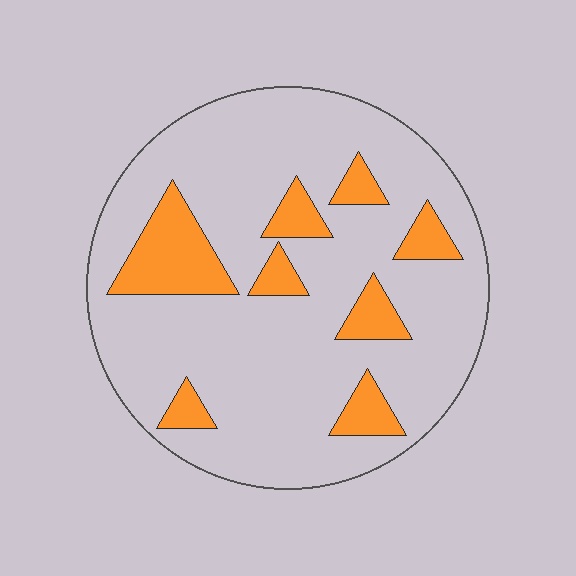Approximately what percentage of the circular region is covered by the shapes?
Approximately 20%.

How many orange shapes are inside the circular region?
8.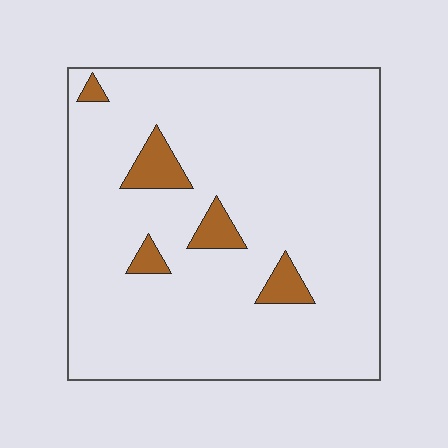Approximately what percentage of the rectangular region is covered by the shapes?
Approximately 5%.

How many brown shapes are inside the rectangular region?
5.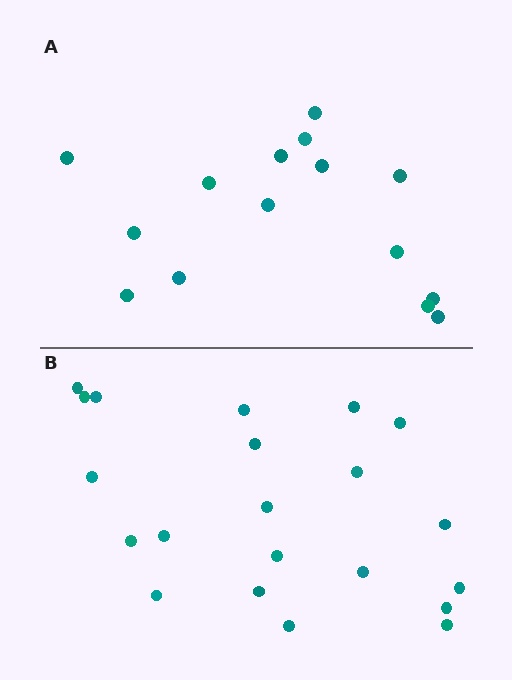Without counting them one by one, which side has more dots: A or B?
Region B (the bottom region) has more dots.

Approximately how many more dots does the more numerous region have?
Region B has about 6 more dots than region A.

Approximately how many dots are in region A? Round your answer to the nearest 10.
About 20 dots. (The exact count is 15, which rounds to 20.)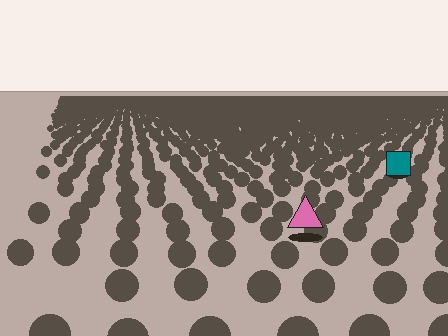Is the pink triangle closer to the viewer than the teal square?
Yes. The pink triangle is closer — you can tell from the texture gradient: the ground texture is coarser near it.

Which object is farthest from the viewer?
The teal square is farthest from the viewer. It appears smaller and the ground texture around it is denser.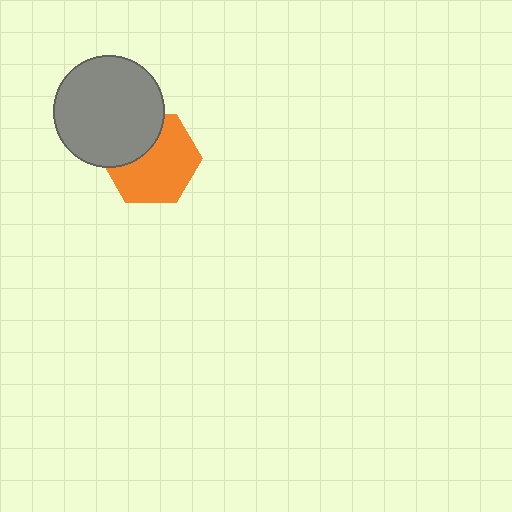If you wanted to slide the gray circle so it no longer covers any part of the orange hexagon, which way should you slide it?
Slide it toward the upper-left — that is the most direct way to separate the two shapes.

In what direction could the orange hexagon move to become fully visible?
The orange hexagon could move toward the lower-right. That would shift it out from behind the gray circle entirely.